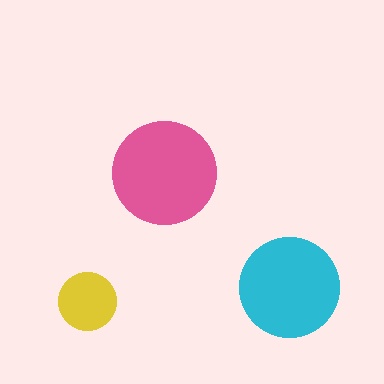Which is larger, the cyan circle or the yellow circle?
The cyan one.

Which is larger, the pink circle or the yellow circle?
The pink one.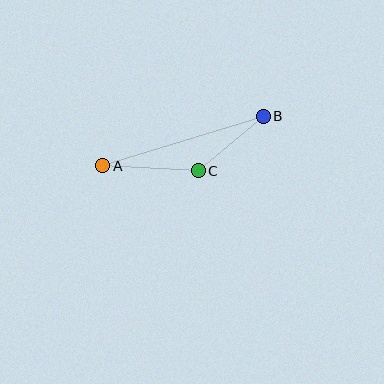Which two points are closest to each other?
Points B and C are closest to each other.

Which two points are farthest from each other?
Points A and B are farthest from each other.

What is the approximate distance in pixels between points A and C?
The distance between A and C is approximately 96 pixels.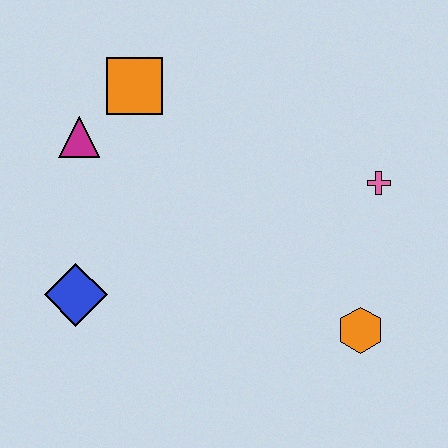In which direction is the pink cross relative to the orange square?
The pink cross is to the right of the orange square.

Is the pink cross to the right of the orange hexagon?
Yes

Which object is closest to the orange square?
The magenta triangle is closest to the orange square.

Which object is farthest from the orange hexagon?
The magenta triangle is farthest from the orange hexagon.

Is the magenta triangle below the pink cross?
No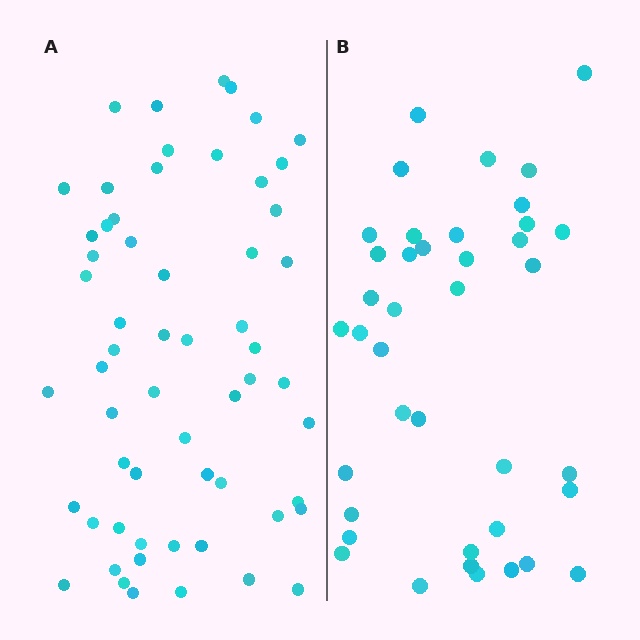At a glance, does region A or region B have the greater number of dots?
Region A (the left region) has more dots.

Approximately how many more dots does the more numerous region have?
Region A has approximately 20 more dots than region B.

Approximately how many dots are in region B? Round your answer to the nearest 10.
About 40 dots.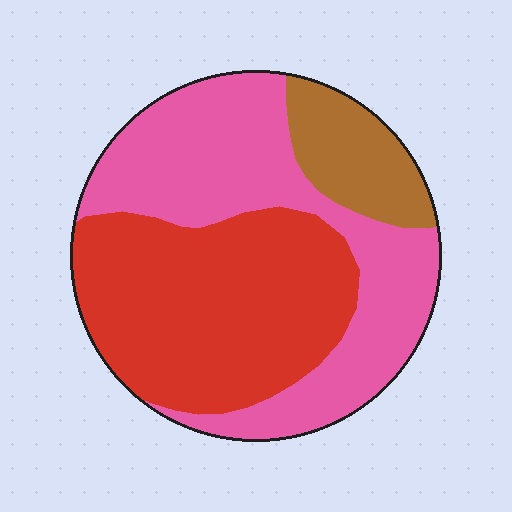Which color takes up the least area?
Brown, at roughly 15%.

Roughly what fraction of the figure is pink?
Pink covers about 45% of the figure.